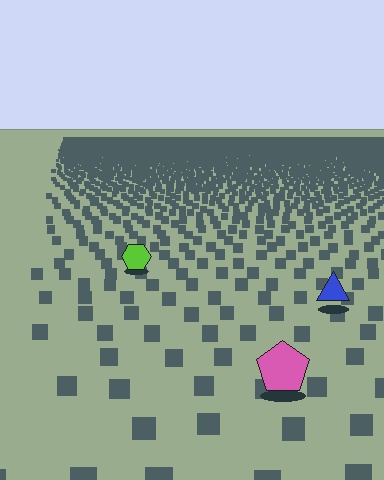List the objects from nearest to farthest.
From nearest to farthest: the pink pentagon, the blue triangle, the lime hexagon.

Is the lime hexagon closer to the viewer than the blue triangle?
No. The blue triangle is closer — you can tell from the texture gradient: the ground texture is coarser near it.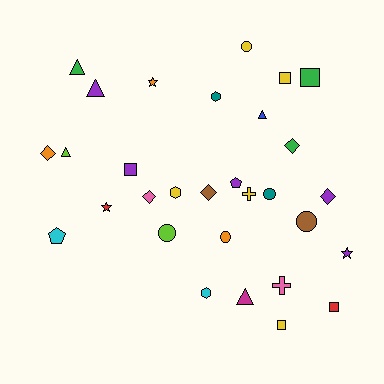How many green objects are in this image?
There are 3 green objects.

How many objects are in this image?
There are 30 objects.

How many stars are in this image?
There are 3 stars.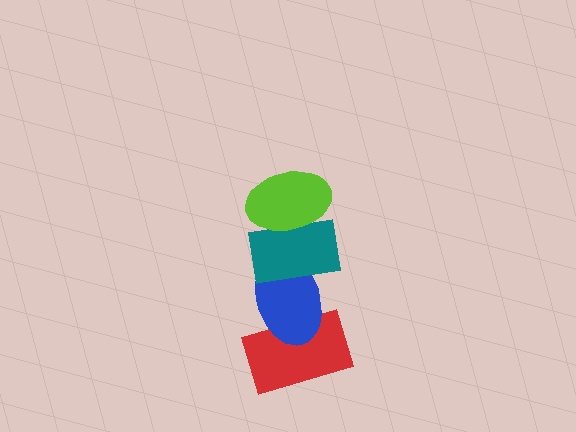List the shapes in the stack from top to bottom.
From top to bottom: the lime ellipse, the teal rectangle, the blue ellipse, the red rectangle.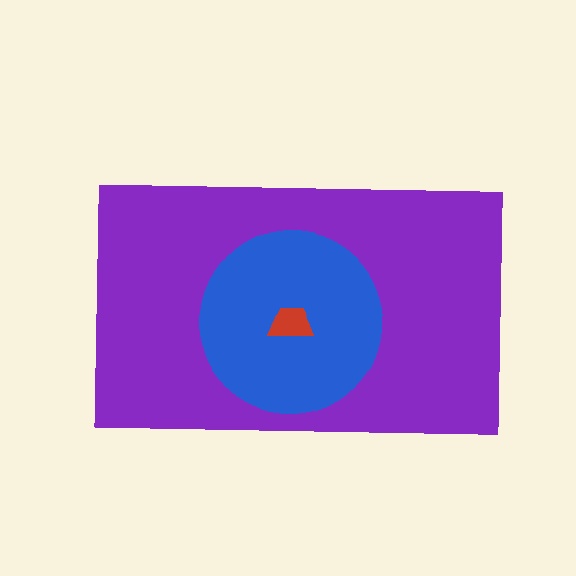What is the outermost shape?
The purple rectangle.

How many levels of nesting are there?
3.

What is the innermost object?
The red trapezoid.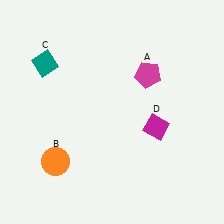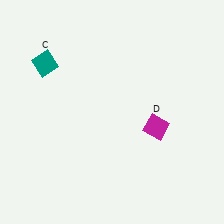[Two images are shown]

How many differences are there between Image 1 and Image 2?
There are 2 differences between the two images.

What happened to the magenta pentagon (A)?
The magenta pentagon (A) was removed in Image 2. It was in the top-right area of Image 1.